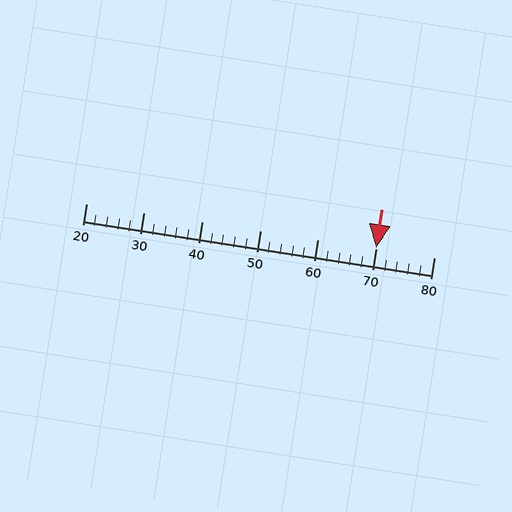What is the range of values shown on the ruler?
The ruler shows values from 20 to 80.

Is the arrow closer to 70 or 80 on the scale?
The arrow is closer to 70.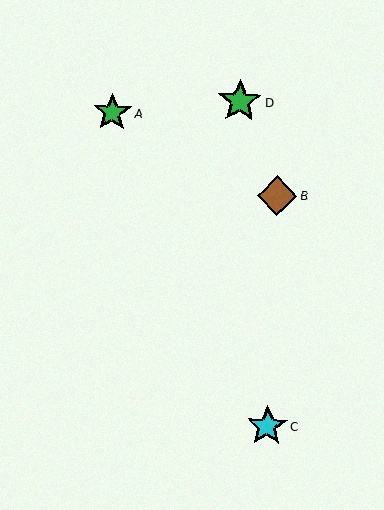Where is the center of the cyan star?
The center of the cyan star is at (267, 426).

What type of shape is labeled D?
Shape D is a green star.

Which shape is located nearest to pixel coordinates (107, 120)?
The green star (labeled A) at (112, 112) is nearest to that location.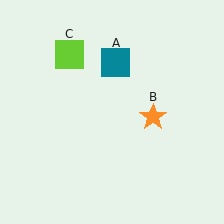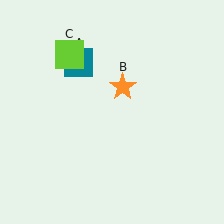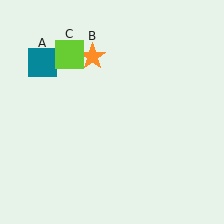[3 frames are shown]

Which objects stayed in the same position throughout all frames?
Lime square (object C) remained stationary.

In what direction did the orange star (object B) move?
The orange star (object B) moved up and to the left.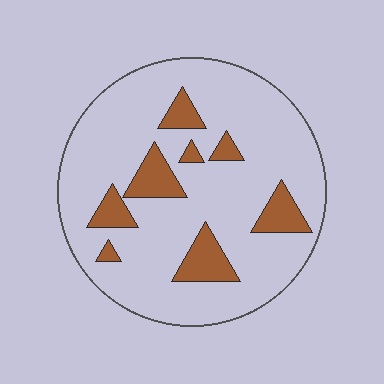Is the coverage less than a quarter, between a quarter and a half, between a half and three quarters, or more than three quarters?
Less than a quarter.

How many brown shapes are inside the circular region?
8.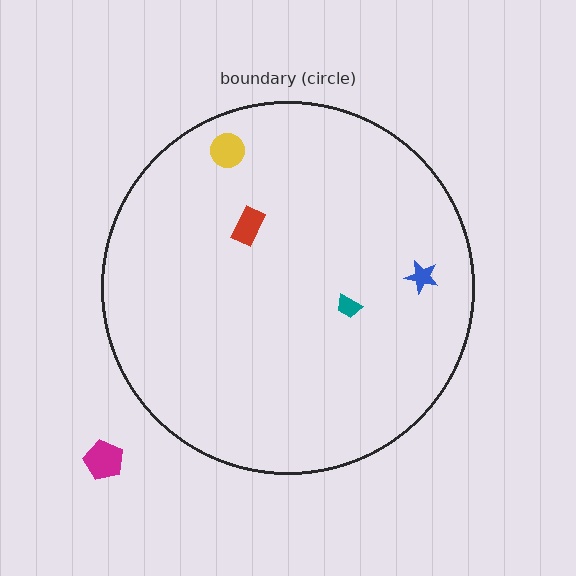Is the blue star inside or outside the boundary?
Inside.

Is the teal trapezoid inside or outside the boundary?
Inside.